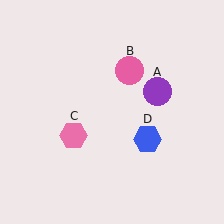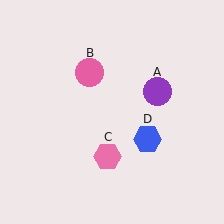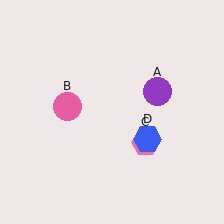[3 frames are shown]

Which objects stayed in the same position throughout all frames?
Purple circle (object A) and blue hexagon (object D) remained stationary.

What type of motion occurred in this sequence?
The pink circle (object B), pink hexagon (object C) rotated counterclockwise around the center of the scene.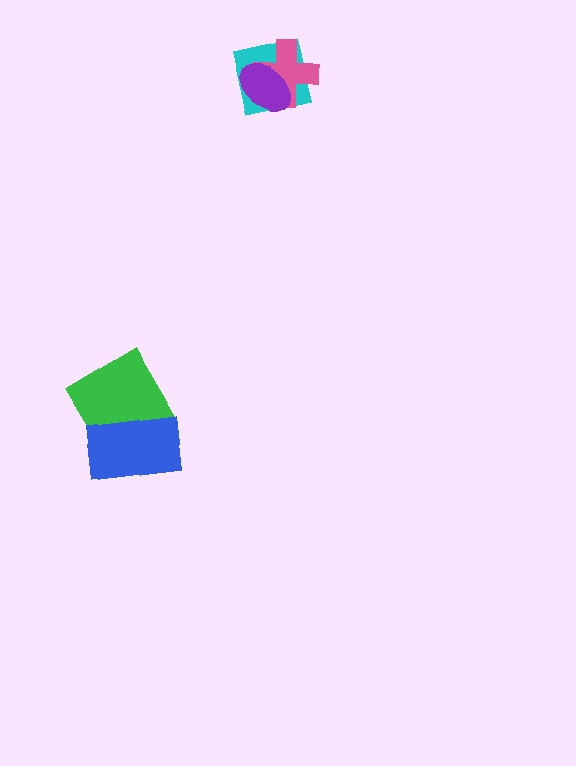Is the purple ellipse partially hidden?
No, no other shape covers it.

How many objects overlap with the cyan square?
2 objects overlap with the cyan square.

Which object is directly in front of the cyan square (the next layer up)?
The pink cross is directly in front of the cyan square.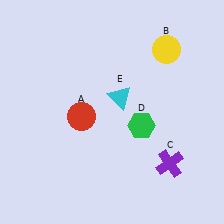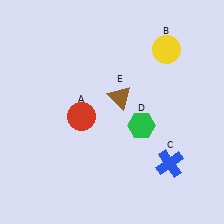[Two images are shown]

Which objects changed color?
C changed from purple to blue. E changed from cyan to brown.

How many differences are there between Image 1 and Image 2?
There are 2 differences between the two images.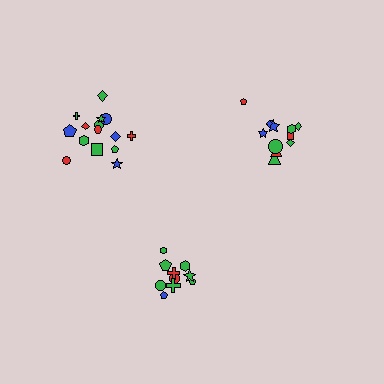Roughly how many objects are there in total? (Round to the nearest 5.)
Roughly 35 objects in total.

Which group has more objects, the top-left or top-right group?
The top-left group.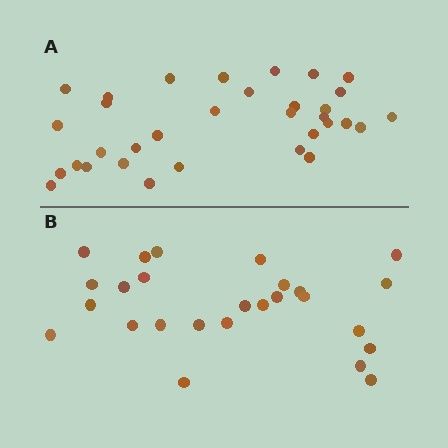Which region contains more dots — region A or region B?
Region A (the top region) has more dots.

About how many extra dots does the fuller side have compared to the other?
Region A has roughly 8 or so more dots than region B.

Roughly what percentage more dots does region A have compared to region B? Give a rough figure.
About 25% more.